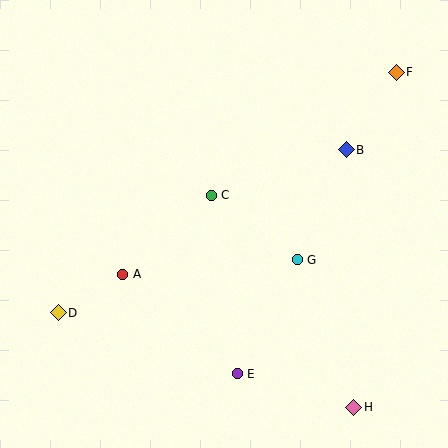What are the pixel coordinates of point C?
Point C is at (211, 195).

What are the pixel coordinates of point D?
Point D is at (58, 313).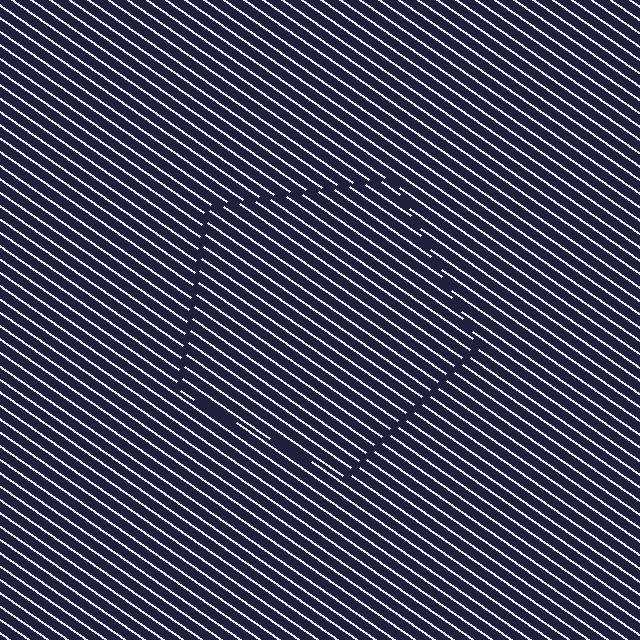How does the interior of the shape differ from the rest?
The interior of the shape contains the same grating, shifted by half a period — the contour is defined by the phase discontinuity where line-ends from the inner and outer gratings abut.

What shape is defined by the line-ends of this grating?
An illusory pentagon. The interior of the shape contains the same grating, shifted by half a period — the contour is defined by the phase discontinuity where line-ends from the inner and outer gratings abut.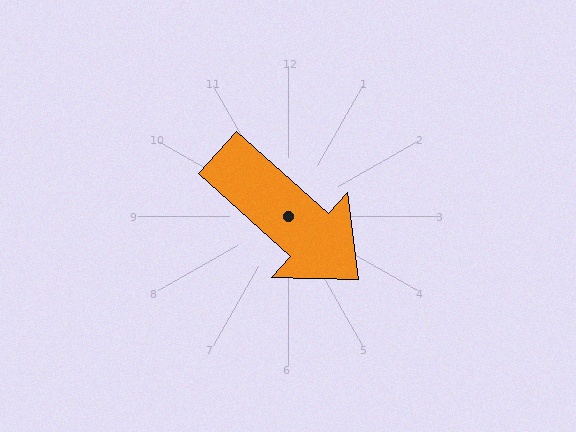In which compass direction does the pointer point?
Southeast.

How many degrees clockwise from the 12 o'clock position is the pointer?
Approximately 132 degrees.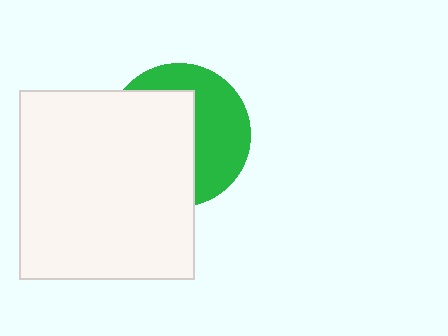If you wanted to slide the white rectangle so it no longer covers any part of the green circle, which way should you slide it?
Slide it left — that is the most direct way to separate the two shapes.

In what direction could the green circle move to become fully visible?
The green circle could move right. That would shift it out from behind the white rectangle entirely.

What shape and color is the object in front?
The object in front is a white rectangle.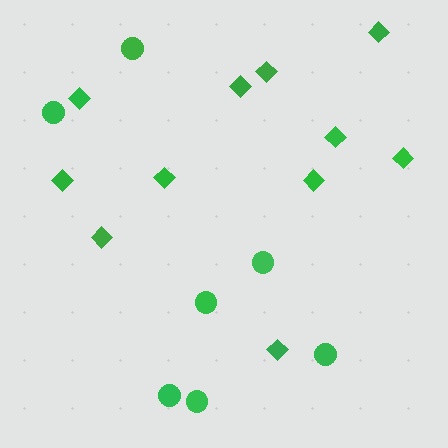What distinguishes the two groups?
There are 2 groups: one group of circles (7) and one group of diamonds (11).